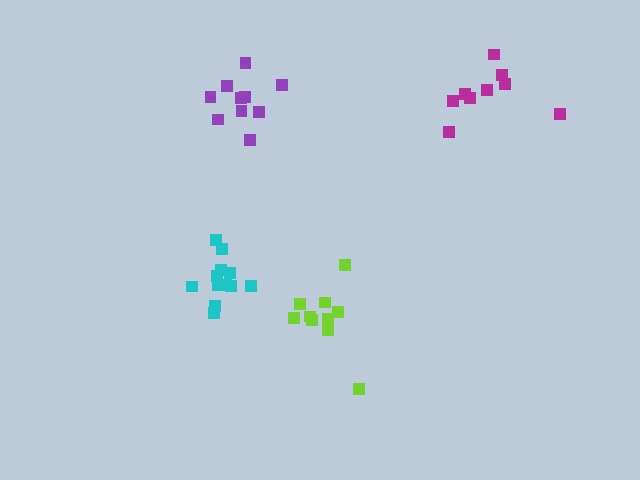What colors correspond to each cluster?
The clusters are colored: purple, lime, cyan, magenta.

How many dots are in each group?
Group 1: 10 dots, Group 2: 10 dots, Group 3: 12 dots, Group 4: 9 dots (41 total).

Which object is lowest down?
The lime cluster is bottommost.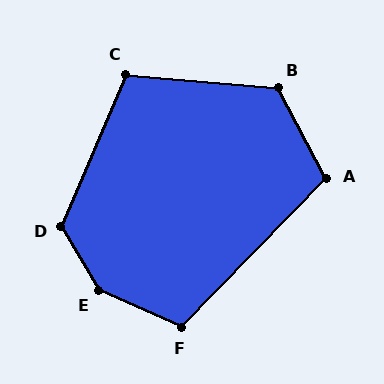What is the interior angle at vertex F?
Approximately 111 degrees (obtuse).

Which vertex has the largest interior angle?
E, at approximately 144 degrees.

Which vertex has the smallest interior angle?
A, at approximately 108 degrees.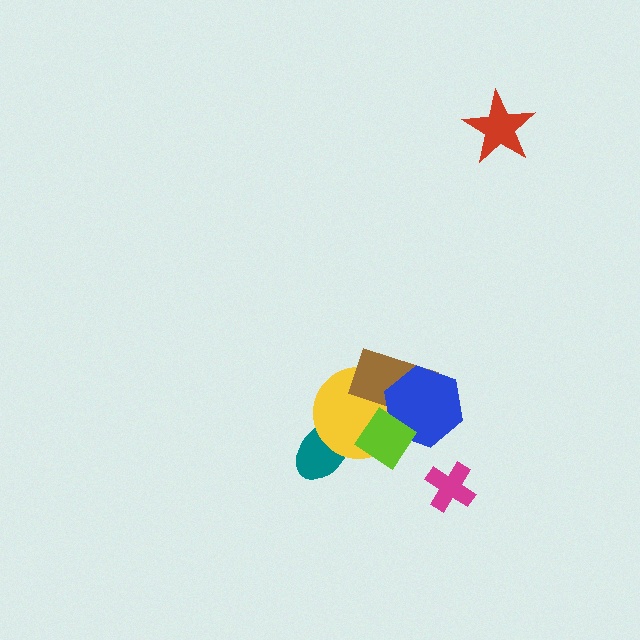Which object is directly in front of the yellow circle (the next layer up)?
The brown rectangle is directly in front of the yellow circle.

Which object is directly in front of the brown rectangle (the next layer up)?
The blue hexagon is directly in front of the brown rectangle.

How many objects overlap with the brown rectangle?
3 objects overlap with the brown rectangle.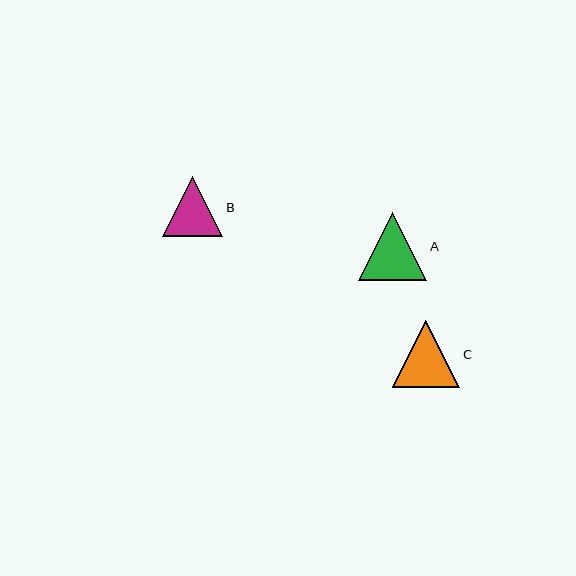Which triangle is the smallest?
Triangle B is the smallest with a size of approximately 60 pixels.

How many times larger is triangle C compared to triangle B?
Triangle C is approximately 1.1 times the size of triangle B.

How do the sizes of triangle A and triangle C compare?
Triangle A and triangle C are approximately the same size.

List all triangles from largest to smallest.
From largest to smallest: A, C, B.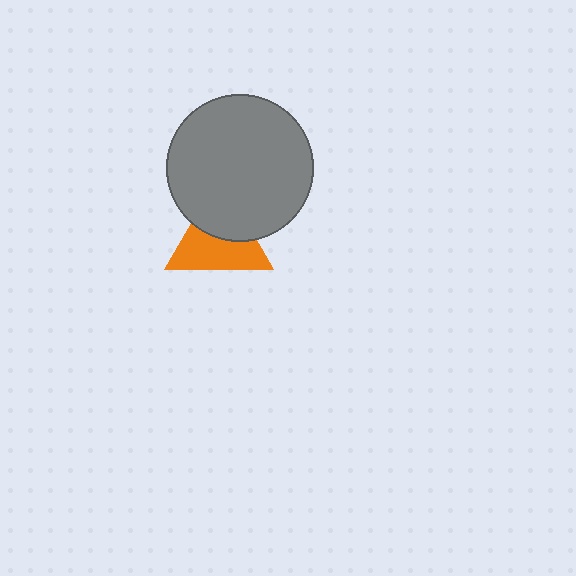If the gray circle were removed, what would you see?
You would see the complete orange triangle.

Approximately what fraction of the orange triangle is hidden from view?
Roughly 43% of the orange triangle is hidden behind the gray circle.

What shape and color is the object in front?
The object in front is a gray circle.